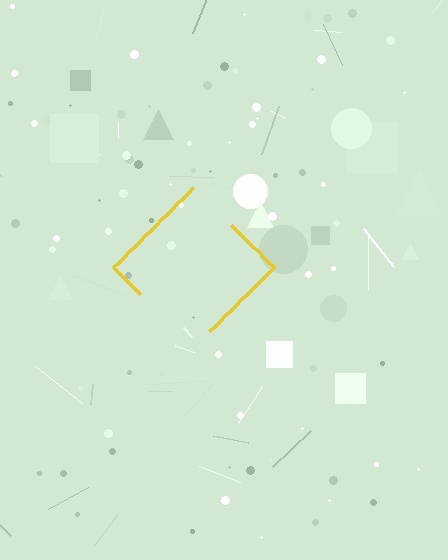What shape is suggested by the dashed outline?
The dashed outline suggests a diamond.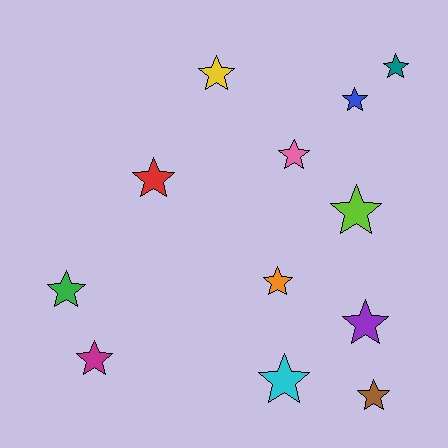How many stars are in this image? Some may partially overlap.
There are 12 stars.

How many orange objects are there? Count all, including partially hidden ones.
There is 1 orange object.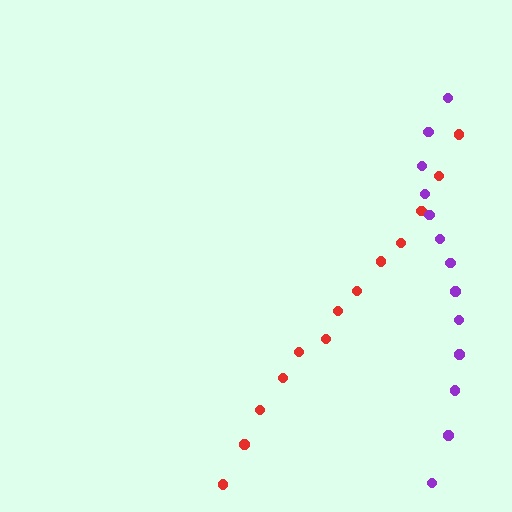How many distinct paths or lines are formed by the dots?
There are 2 distinct paths.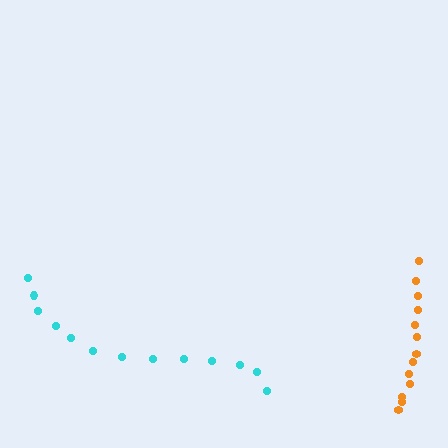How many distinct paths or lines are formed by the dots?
There are 2 distinct paths.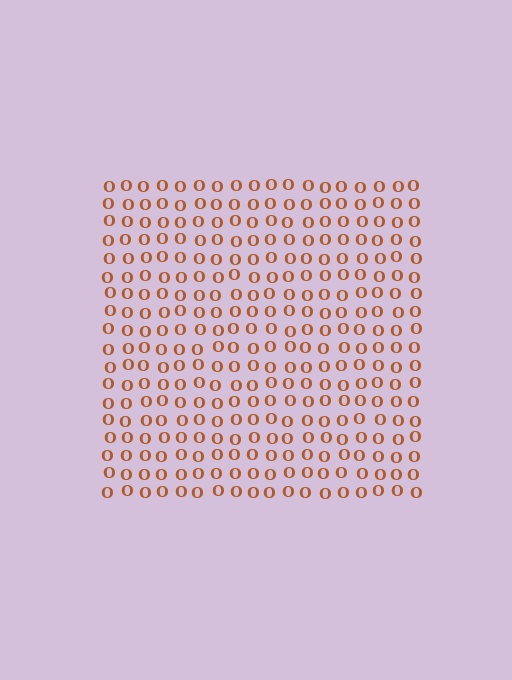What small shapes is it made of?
It is made of small letter O's.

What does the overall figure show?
The overall figure shows a square.